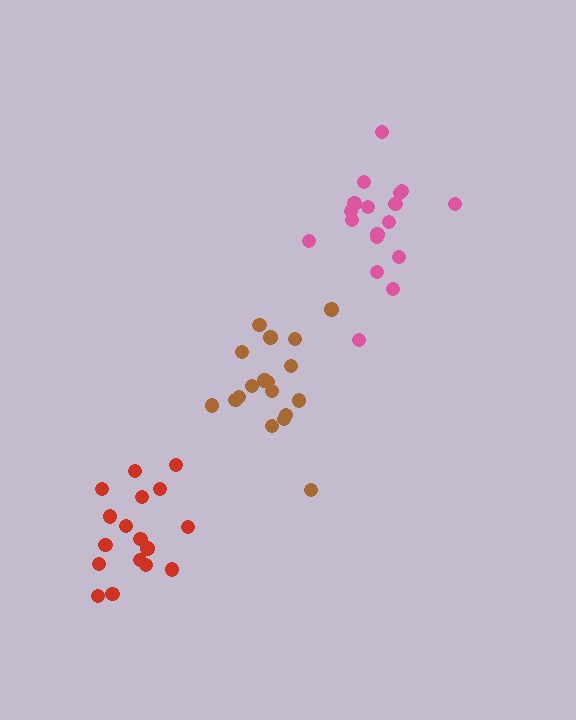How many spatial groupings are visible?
There are 3 spatial groupings.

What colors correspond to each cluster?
The clusters are colored: red, pink, brown.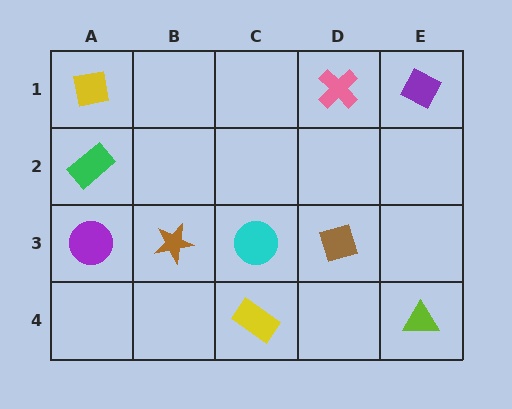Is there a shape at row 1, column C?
No, that cell is empty.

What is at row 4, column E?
A lime triangle.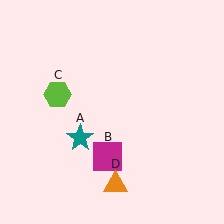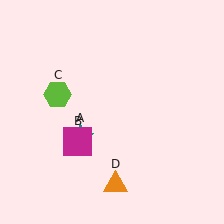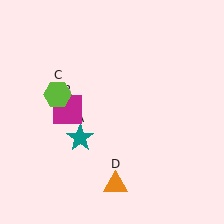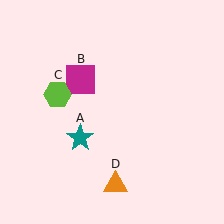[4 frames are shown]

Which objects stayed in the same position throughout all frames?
Teal star (object A) and lime hexagon (object C) and orange triangle (object D) remained stationary.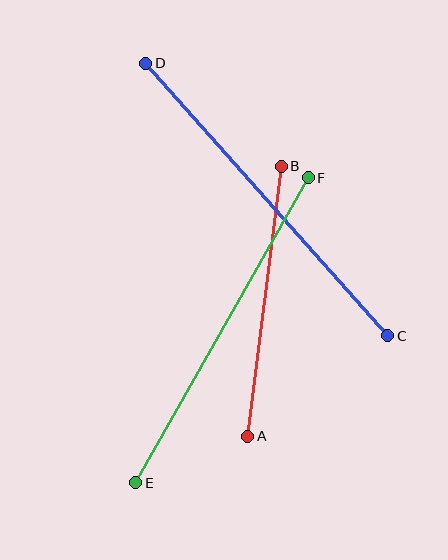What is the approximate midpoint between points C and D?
The midpoint is at approximately (267, 200) pixels.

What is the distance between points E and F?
The distance is approximately 350 pixels.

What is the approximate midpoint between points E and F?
The midpoint is at approximately (222, 330) pixels.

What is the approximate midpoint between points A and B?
The midpoint is at approximately (265, 301) pixels.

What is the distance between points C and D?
The distance is approximately 364 pixels.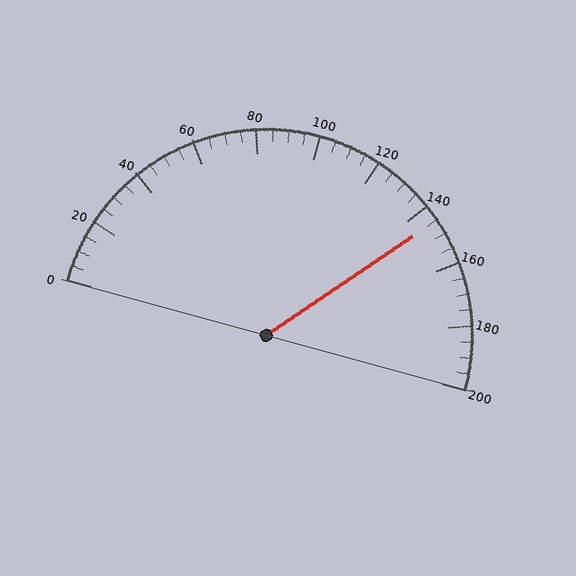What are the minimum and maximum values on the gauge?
The gauge ranges from 0 to 200.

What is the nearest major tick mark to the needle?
The nearest major tick mark is 140.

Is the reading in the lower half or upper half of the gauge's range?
The reading is in the upper half of the range (0 to 200).